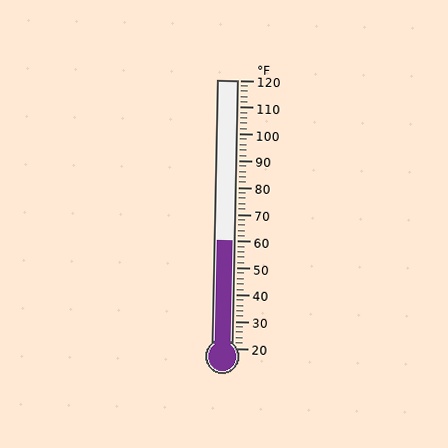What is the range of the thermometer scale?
The thermometer scale ranges from 20°F to 120°F.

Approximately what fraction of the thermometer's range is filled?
The thermometer is filled to approximately 40% of its range.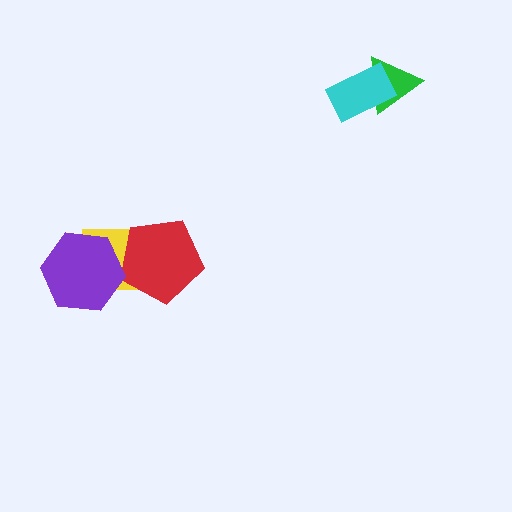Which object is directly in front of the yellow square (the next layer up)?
The red pentagon is directly in front of the yellow square.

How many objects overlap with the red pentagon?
1 object overlaps with the red pentagon.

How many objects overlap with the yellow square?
2 objects overlap with the yellow square.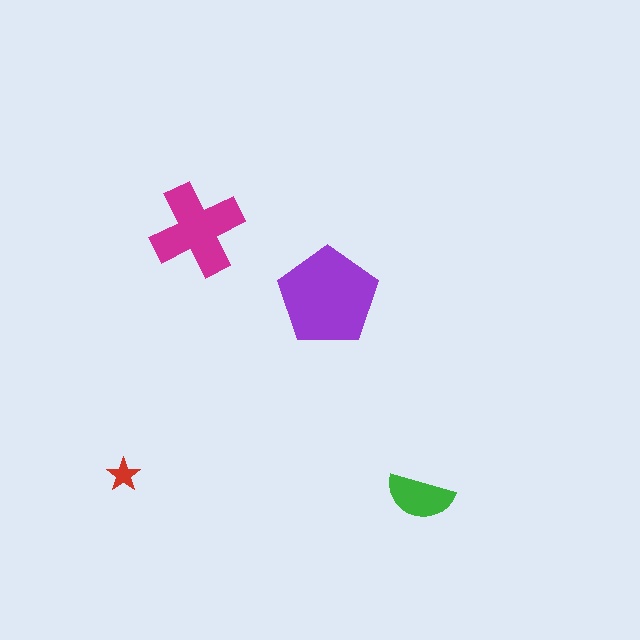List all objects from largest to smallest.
The purple pentagon, the magenta cross, the green semicircle, the red star.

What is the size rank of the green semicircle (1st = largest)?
3rd.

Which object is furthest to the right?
The green semicircle is rightmost.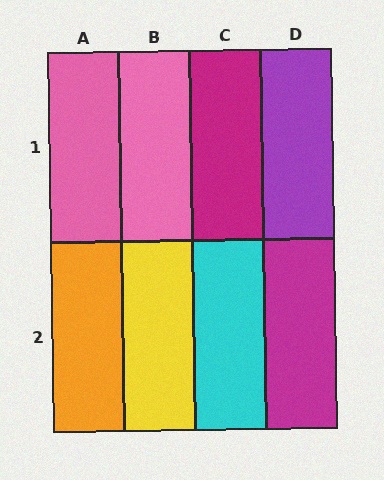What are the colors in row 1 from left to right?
Pink, pink, magenta, purple.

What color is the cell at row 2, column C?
Cyan.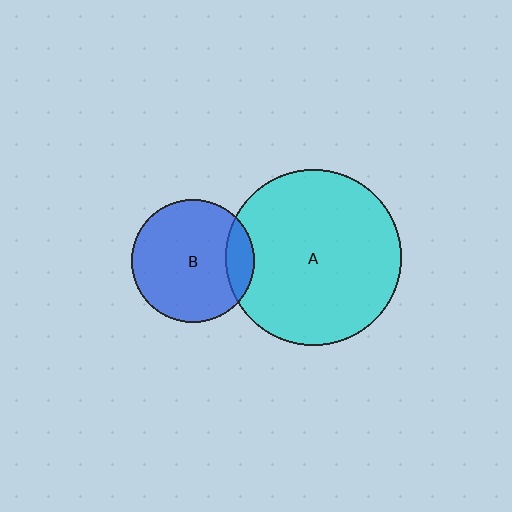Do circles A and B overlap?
Yes.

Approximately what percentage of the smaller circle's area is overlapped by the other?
Approximately 15%.